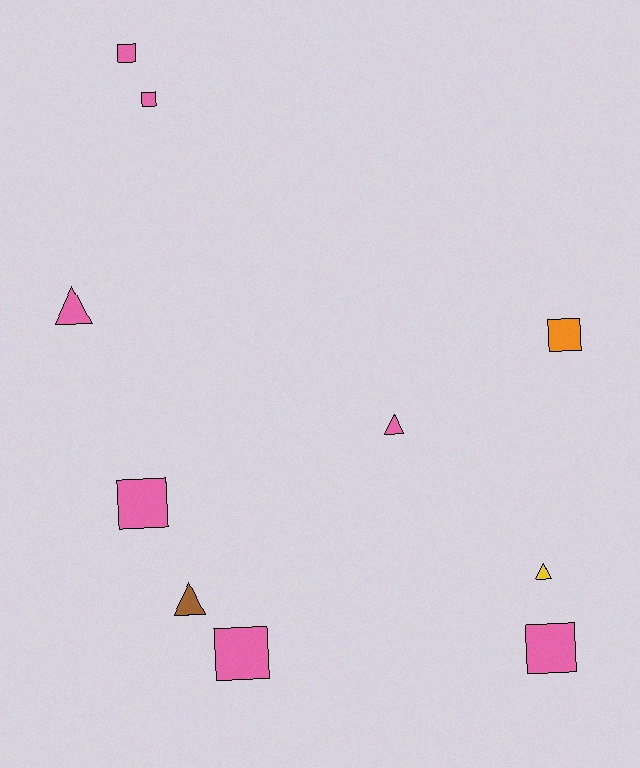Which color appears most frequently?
Pink, with 7 objects.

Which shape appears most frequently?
Square, with 6 objects.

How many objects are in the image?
There are 10 objects.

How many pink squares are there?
There are 5 pink squares.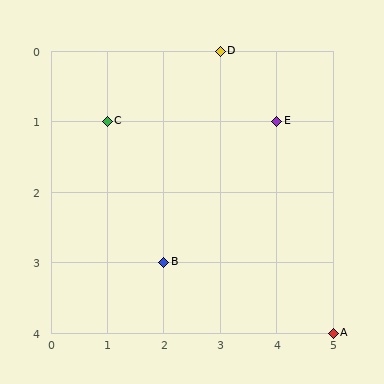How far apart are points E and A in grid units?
Points E and A are 1 column and 3 rows apart (about 3.2 grid units diagonally).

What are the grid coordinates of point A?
Point A is at grid coordinates (5, 4).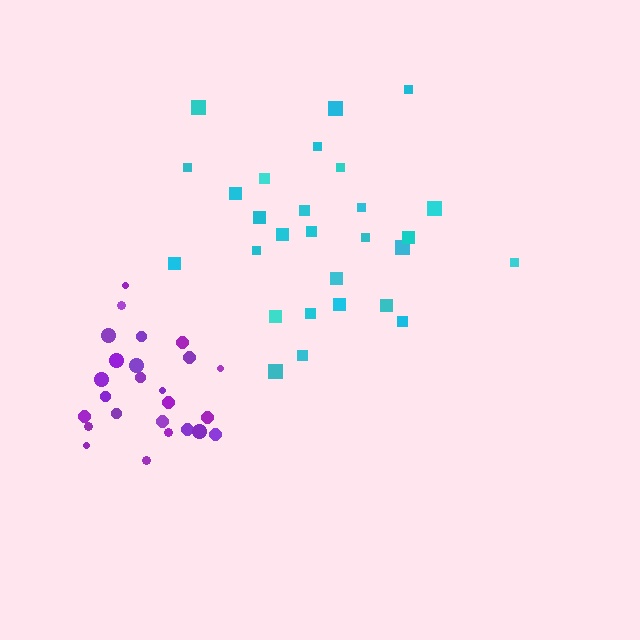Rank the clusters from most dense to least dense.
purple, cyan.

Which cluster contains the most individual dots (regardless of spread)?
Cyan (28).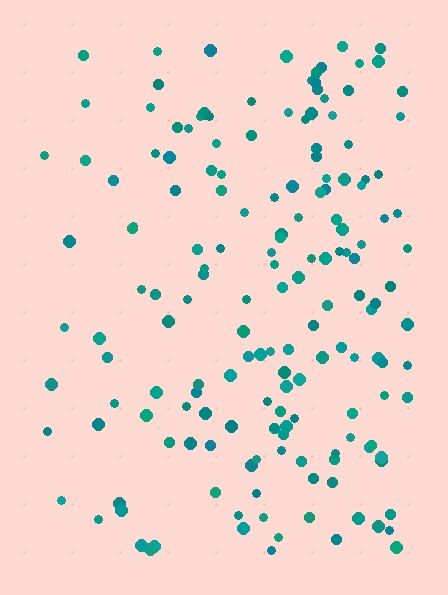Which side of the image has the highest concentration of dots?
The right.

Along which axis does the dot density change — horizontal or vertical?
Horizontal.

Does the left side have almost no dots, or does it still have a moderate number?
Still a moderate number, just noticeably fewer than the right.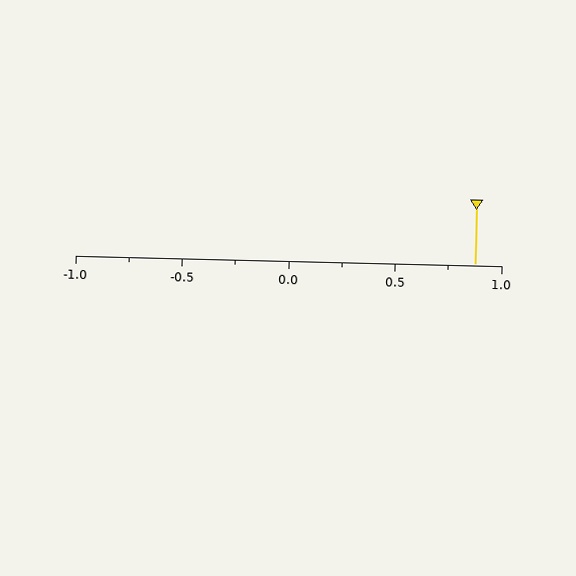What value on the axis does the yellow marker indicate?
The marker indicates approximately 0.88.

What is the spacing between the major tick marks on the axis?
The major ticks are spaced 0.5 apart.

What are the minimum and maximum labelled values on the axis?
The axis runs from -1.0 to 1.0.